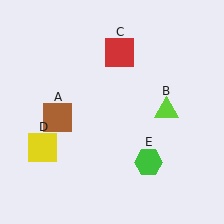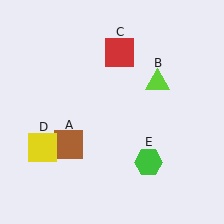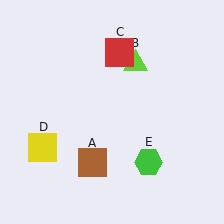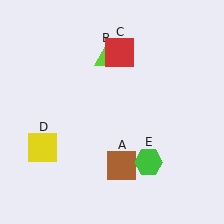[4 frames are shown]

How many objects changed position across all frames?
2 objects changed position: brown square (object A), lime triangle (object B).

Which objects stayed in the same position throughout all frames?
Red square (object C) and yellow square (object D) and green hexagon (object E) remained stationary.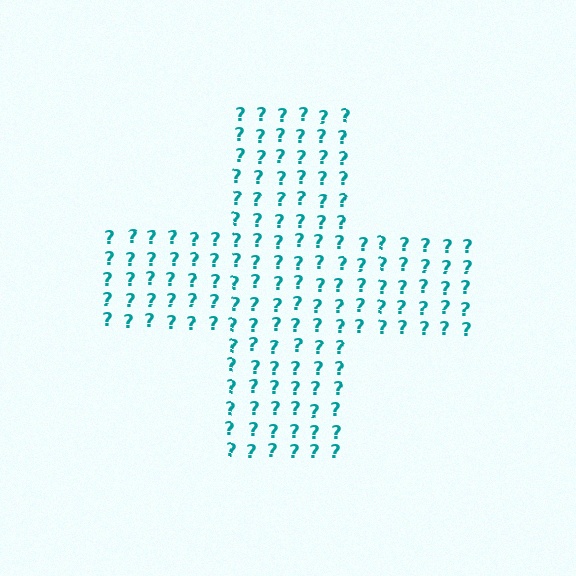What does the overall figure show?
The overall figure shows a cross.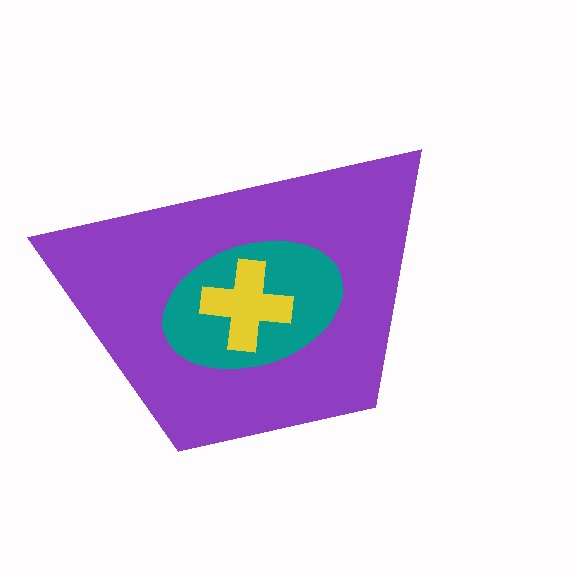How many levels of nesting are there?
3.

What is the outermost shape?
The purple trapezoid.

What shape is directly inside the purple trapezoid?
The teal ellipse.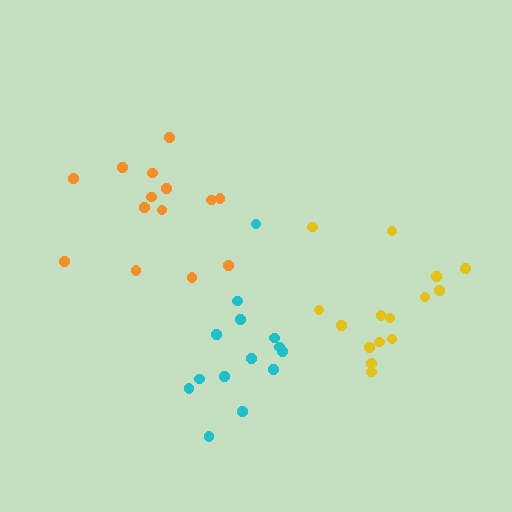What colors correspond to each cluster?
The clusters are colored: orange, cyan, yellow.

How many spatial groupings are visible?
There are 3 spatial groupings.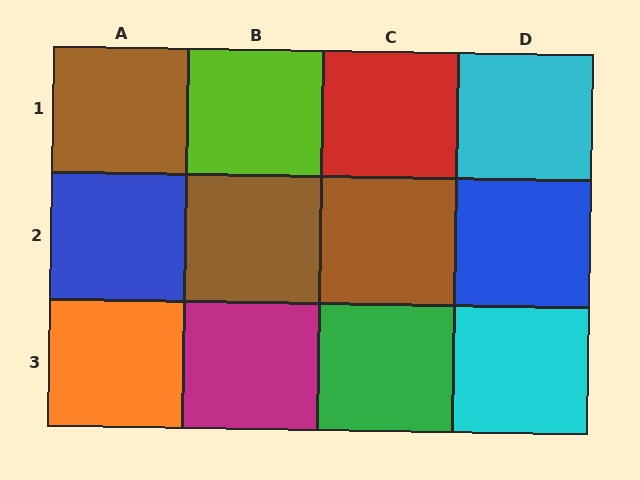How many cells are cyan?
2 cells are cyan.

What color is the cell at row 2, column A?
Blue.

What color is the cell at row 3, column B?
Magenta.